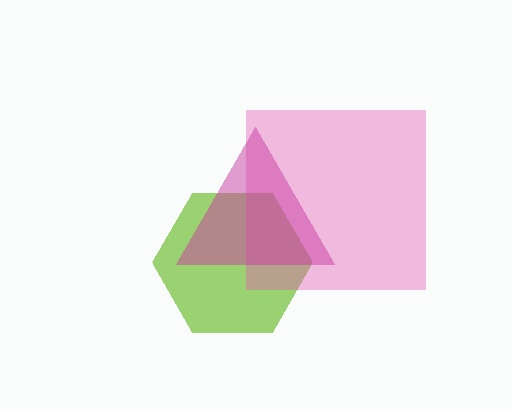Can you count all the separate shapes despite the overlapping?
Yes, there are 3 separate shapes.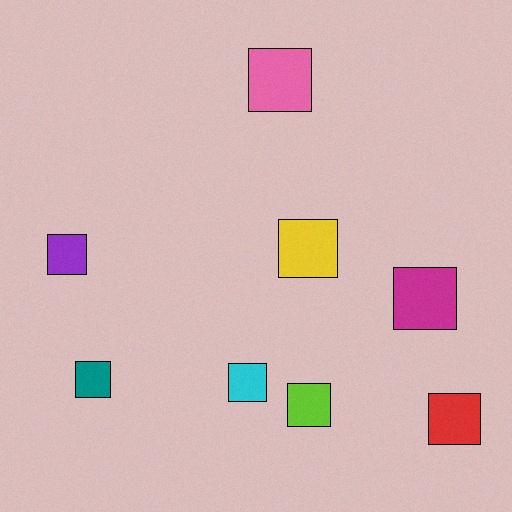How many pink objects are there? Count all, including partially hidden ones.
There is 1 pink object.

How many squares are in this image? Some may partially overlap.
There are 8 squares.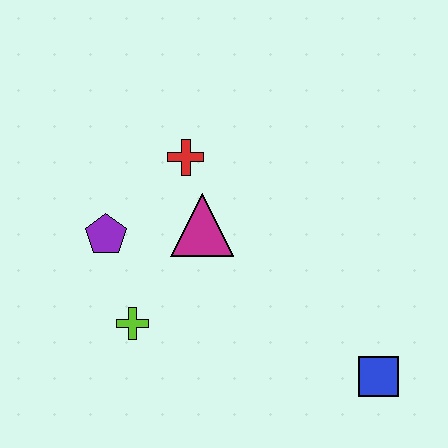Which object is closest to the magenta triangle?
The red cross is closest to the magenta triangle.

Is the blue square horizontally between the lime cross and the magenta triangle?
No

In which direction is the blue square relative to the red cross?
The blue square is below the red cross.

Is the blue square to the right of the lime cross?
Yes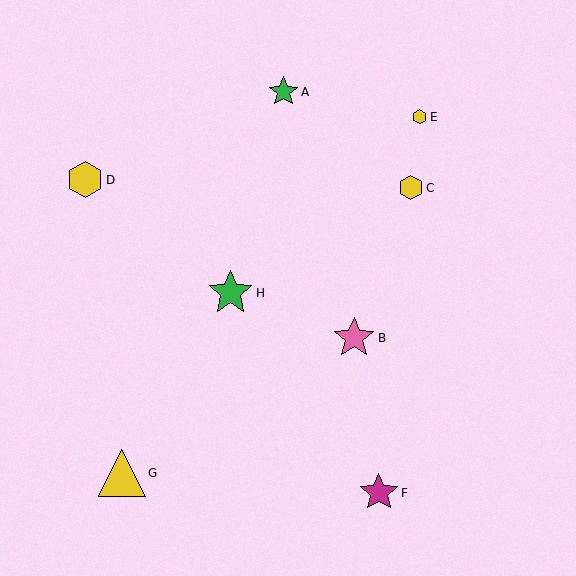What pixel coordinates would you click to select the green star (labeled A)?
Click at (283, 92) to select the green star A.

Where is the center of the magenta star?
The center of the magenta star is at (379, 493).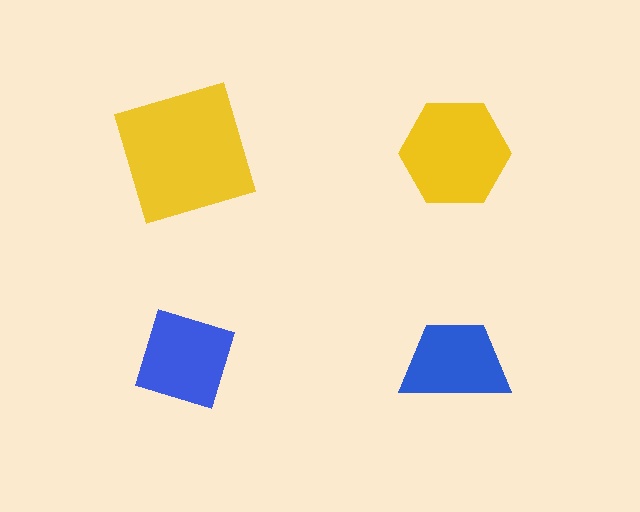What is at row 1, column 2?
A yellow hexagon.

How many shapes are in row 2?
2 shapes.